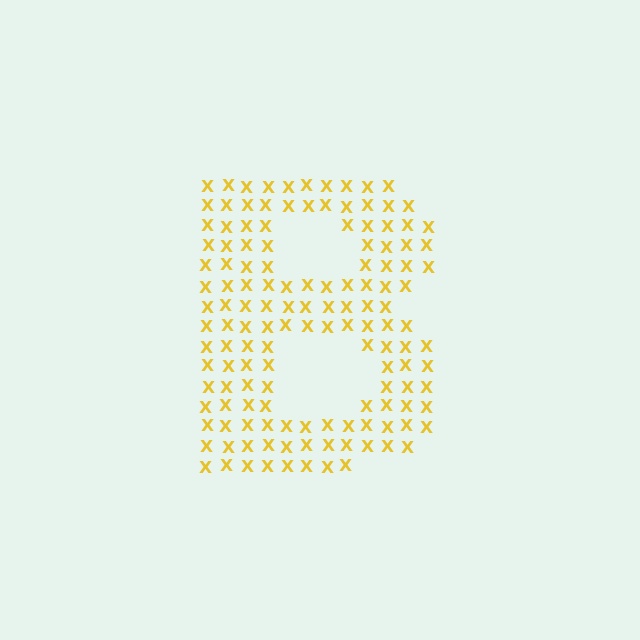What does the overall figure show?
The overall figure shows the letter B.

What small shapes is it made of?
It is made of small letter X's.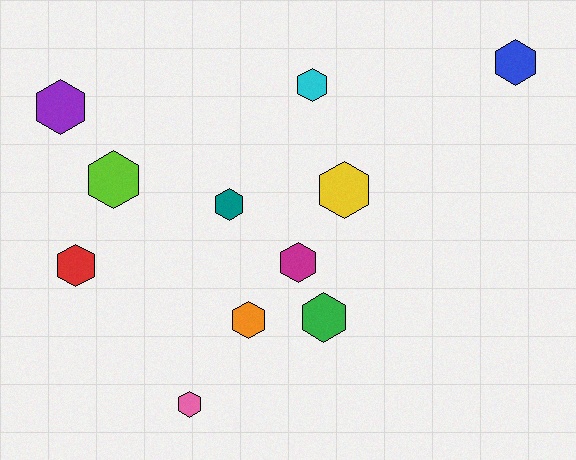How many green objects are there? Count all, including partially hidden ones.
There is 1 green object.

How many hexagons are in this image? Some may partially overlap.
There are 11 hexagons.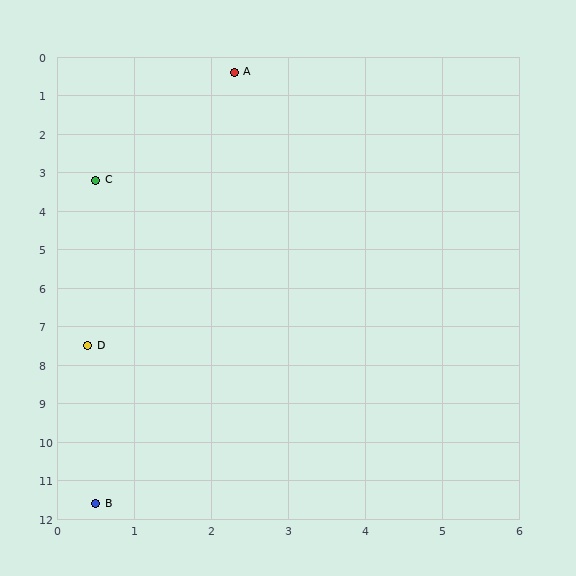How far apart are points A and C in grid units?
Points A and C are about 3.3 grid units apart.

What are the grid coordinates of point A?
Point A is at approximately (2.3, 0.4).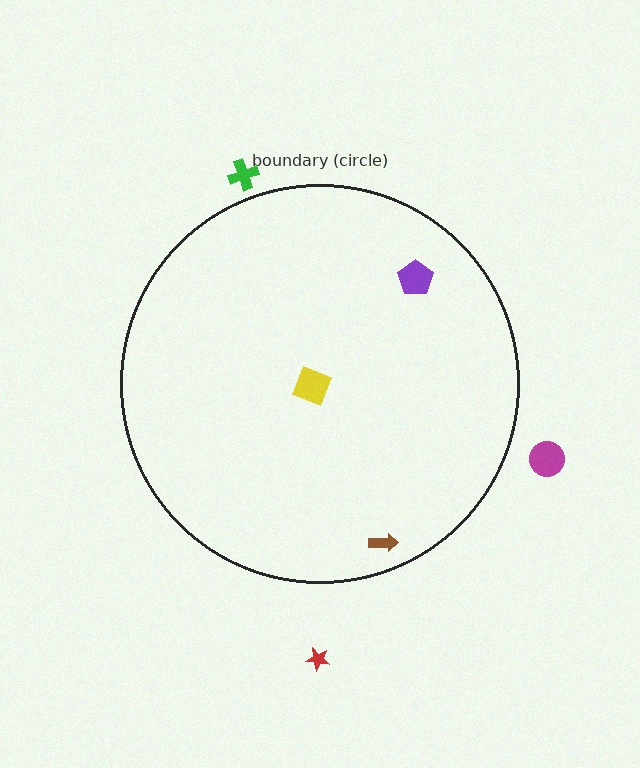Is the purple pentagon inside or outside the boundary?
Inside.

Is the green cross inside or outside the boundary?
Outside.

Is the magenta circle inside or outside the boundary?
Outside.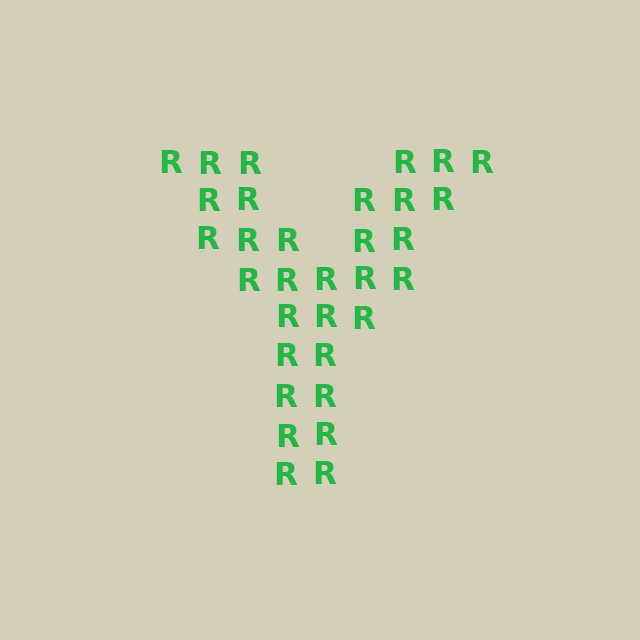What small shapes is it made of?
It is made of small letter R's.